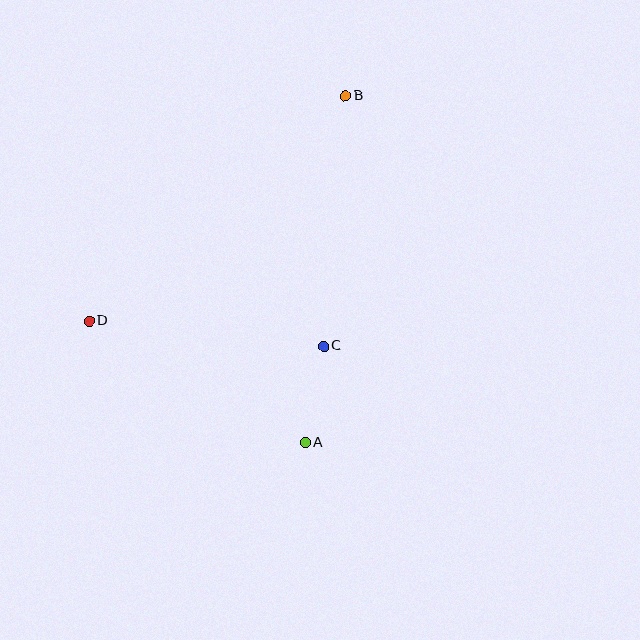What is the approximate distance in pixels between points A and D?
The distance between A and D is approximately 248 pixels.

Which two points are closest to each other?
Points A and C are closest to each other.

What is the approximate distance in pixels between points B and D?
The distance between B and D is approximately 341 pixels.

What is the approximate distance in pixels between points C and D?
The distance between C and D is approximately 236 pixels.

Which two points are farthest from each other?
Points A and B are farthest from each other.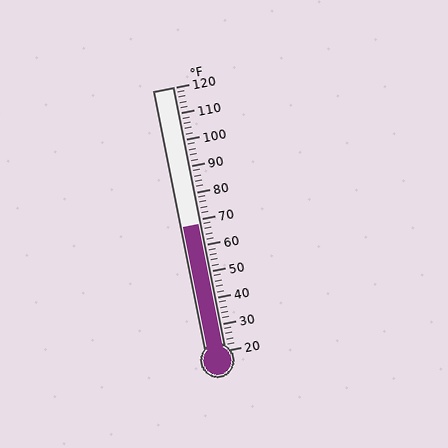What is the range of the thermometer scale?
The thermometer scale ranges from 20°F to 120°F.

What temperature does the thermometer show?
The thermometer shows approximately 68°F.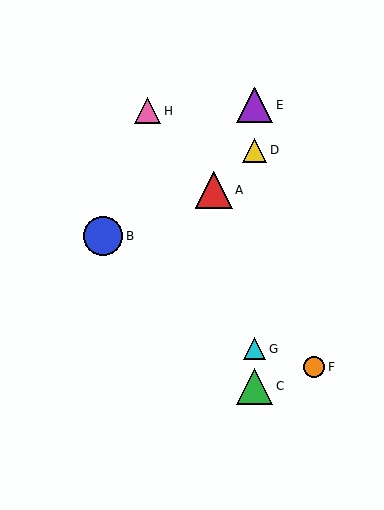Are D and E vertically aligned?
Yes, both are at x≈255.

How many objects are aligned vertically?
4 objects (C, D, E, G) are aligned vertically.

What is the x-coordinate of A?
Object A is at x≈214.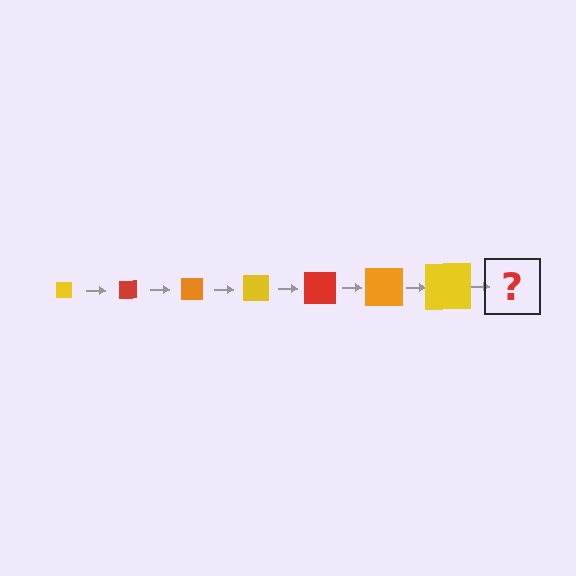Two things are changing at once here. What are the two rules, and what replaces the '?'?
The two rules are that the square grows larger each step and the color cycles through yellow, red, and orange. The '?' should be a red square, larger than the previous one.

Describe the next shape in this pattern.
It should be a red square, larger than the previous one.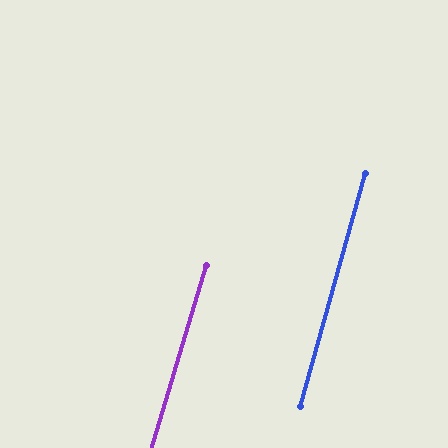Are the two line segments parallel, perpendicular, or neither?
Parallel — their directions differ by only 1.3°.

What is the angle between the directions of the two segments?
Approximately 1 degree.